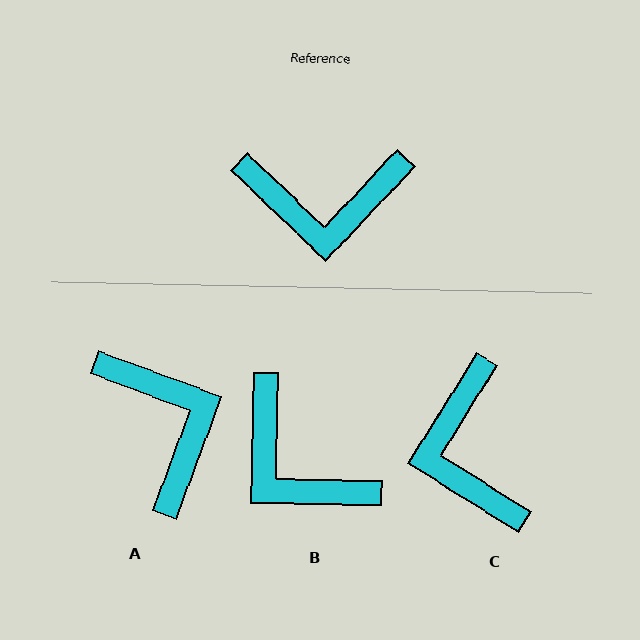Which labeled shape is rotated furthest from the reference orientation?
A, about 113 degrees away.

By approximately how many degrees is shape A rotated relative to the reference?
Approximately 113 degrees counter-clockwise.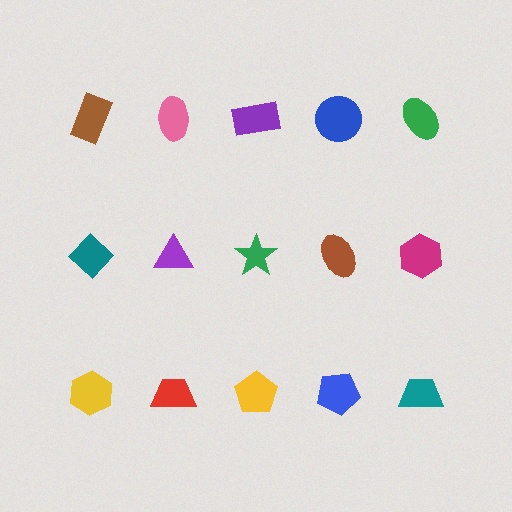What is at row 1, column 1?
A brown rectangle.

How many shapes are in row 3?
5 shapes.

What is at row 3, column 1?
A yellow hexagon.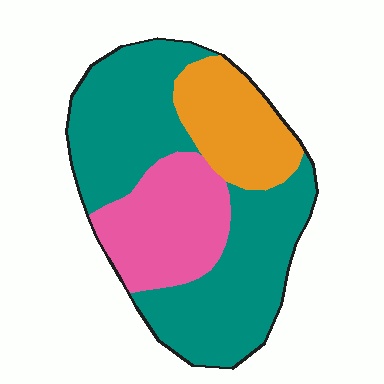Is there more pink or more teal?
Teal.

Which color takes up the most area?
Teal, at roughly 55%.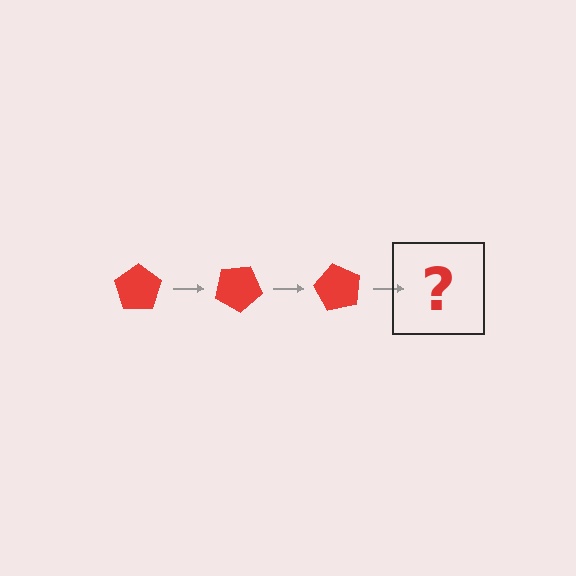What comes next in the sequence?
The next element should be a red pentagon rotated 90 degrees.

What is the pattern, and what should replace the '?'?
The pattern is that the pentagon rotates 30 degrees each step. The '?' should be a red pentagon rotated 90 degrees.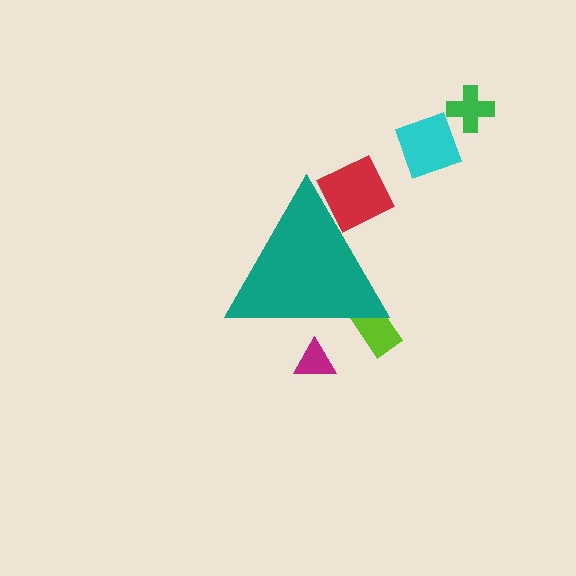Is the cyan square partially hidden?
No, the cyan square is fully visible.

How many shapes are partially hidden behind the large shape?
3 shapes are partially hidden.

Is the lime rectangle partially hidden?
Yes, the lime rectangle is partially hidden behind the teal triangle.